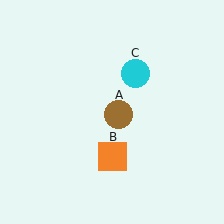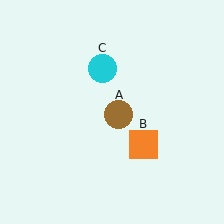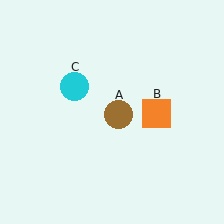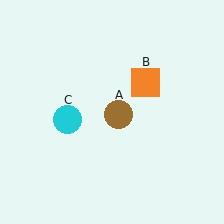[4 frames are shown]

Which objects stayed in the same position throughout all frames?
Brown circle (object A) remained stationary.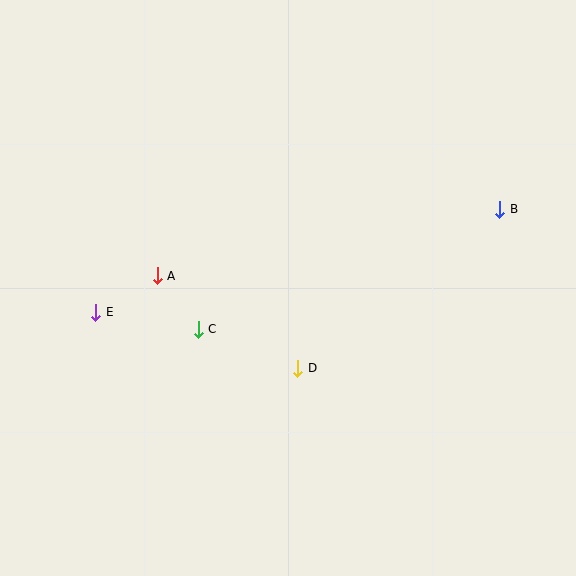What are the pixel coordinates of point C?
Point C is at (198, 329).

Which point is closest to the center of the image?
Point D at (298, 368) is closest to the center.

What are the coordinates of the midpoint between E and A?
The midpoint between E and A is at (127, 294).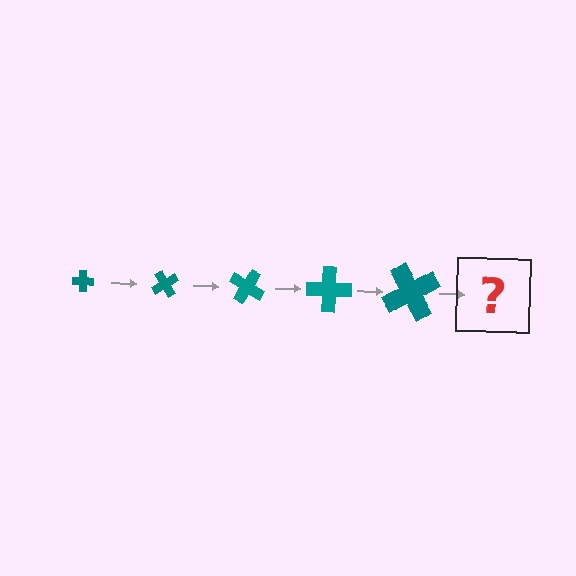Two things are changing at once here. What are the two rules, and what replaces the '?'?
The two rules are that the cross grows larger each step and it rotates 60 degrees each step. The '?' should be a cross, larger than the previous one and rotated 300 degrees from the start.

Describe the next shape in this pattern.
It should be a cross, larger than the previous one and rotated 300 degrees from the start.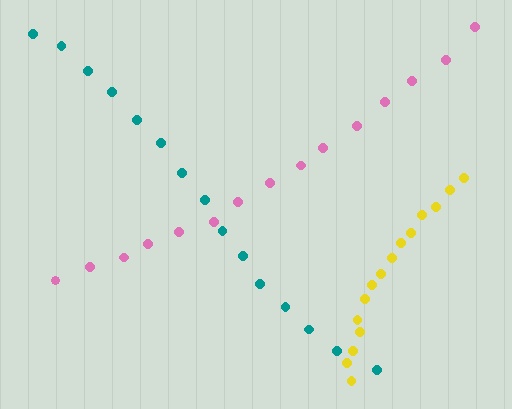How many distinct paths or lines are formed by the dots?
There are 3 distinct paths.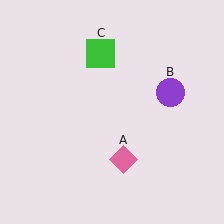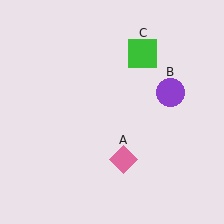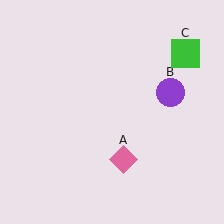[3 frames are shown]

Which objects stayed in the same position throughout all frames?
Pink diamond (object A) and purple circle (object B) remained stationary.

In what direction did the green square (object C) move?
The green square (object C) moved right.